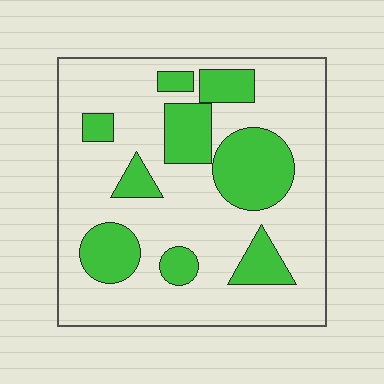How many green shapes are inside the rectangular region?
9.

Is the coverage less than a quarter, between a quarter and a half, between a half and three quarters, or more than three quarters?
Between a quarter and a half.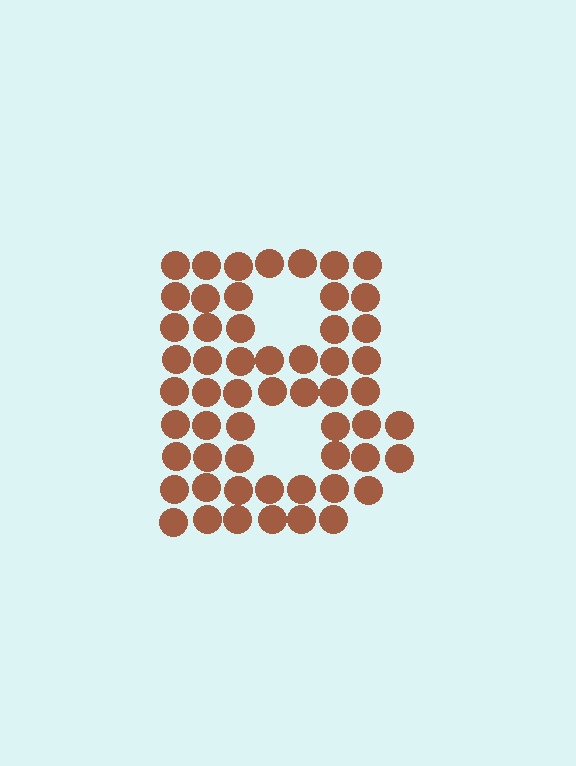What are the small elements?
The small elements are circles.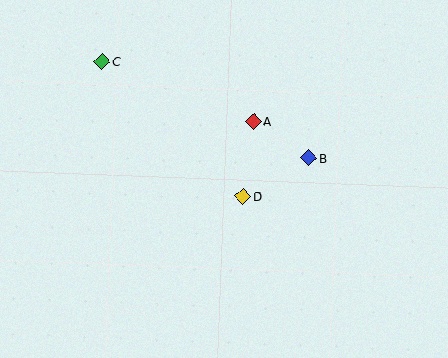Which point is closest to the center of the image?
Point D at (243, 197) is closest to the center.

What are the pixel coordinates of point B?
Point B is at (309, 158).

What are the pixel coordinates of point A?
Point A is at (254, 122).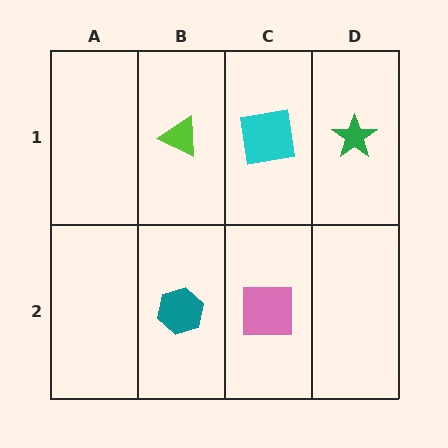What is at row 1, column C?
A cyan square.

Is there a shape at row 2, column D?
No, that cell is empty.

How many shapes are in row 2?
2 shapes.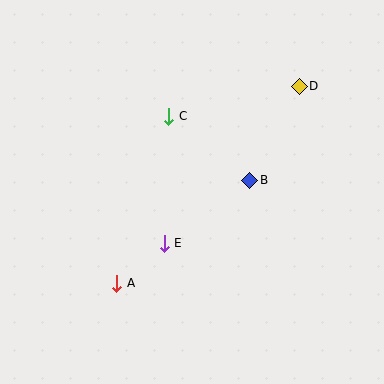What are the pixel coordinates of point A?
Point A is at (117, 283).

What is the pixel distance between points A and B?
The distance between A and B is 168 pixels.